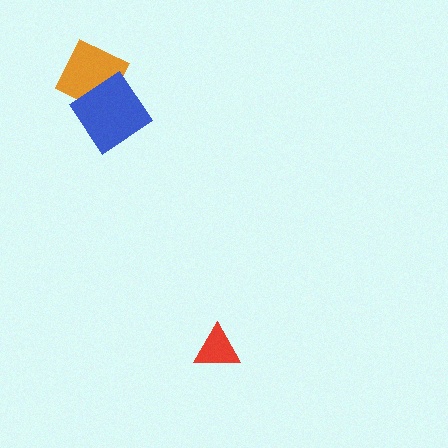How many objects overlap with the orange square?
1 object overlaps with the orange square.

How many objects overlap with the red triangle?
0 objects overlap with the red triangle.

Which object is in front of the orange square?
The blue diamond is in front of the orange square.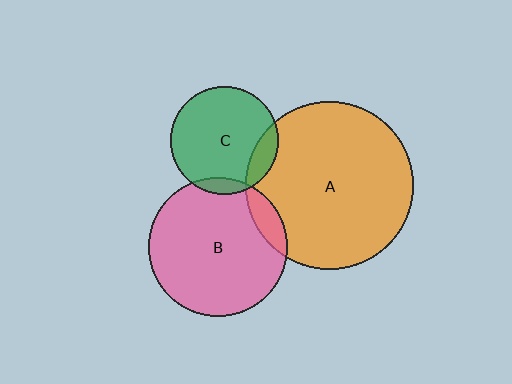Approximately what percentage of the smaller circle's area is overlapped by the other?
Approximately 5%.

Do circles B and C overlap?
Yes.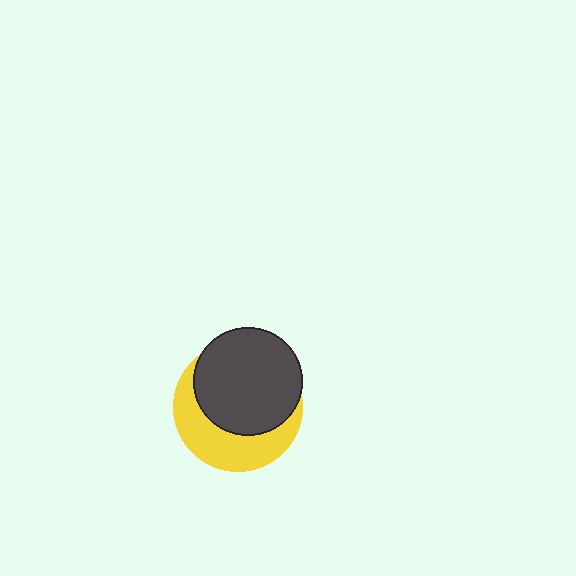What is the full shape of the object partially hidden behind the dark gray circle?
The partially hidden object is a yellow circle.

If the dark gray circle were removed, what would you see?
You would see the complete yellow circle.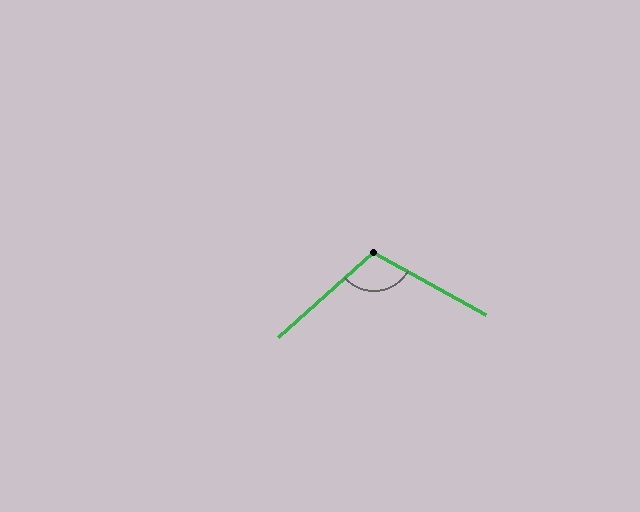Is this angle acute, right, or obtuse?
It is obtuse.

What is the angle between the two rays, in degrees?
Approximately 109 degrees.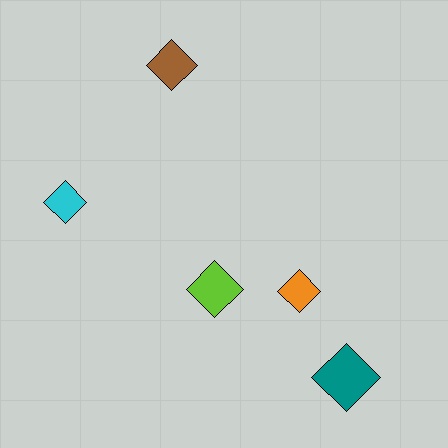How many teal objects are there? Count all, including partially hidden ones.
There is 1 teal object.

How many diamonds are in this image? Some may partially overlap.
There are 5 diamonds.